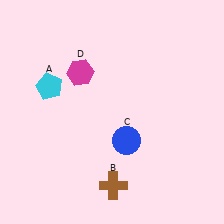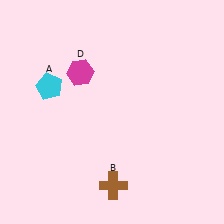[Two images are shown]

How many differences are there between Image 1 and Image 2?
There is 1 difference between the two images.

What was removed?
The blue circle (C) was removed in Image 2.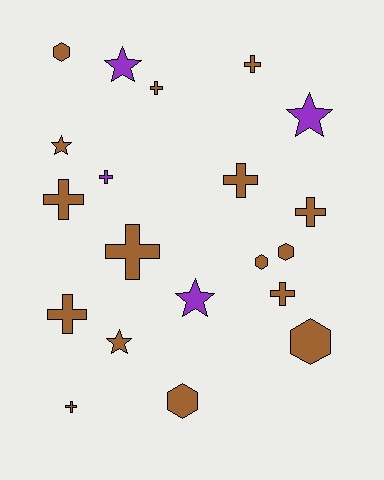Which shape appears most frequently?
Cross, with 10 objects.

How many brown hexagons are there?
There are 5 brown hexagons.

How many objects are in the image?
There are 20 objects.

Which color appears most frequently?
Brown, with 16 objects.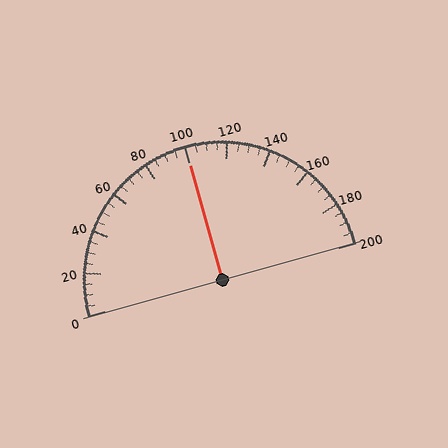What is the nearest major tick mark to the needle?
The nearest major tick mark is 100.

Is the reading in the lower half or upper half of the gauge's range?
The reading is in the upper half of the range (0 to 200).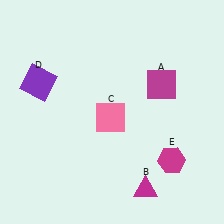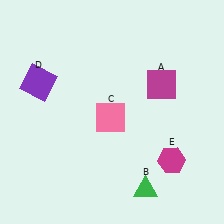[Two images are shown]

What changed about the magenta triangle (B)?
In Image 1, B is magenta. In Image 2, it changed to green.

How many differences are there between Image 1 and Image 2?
There is 1 difference between the two images.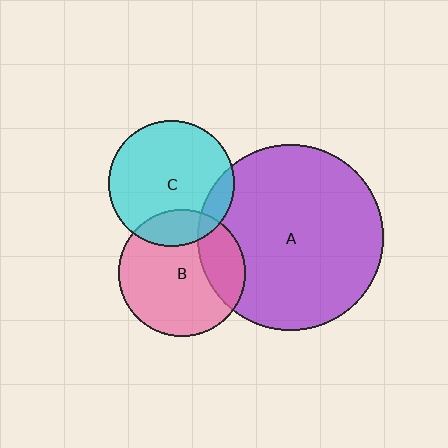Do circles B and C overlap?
Yes.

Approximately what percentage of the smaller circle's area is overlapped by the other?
Approximately 20%.